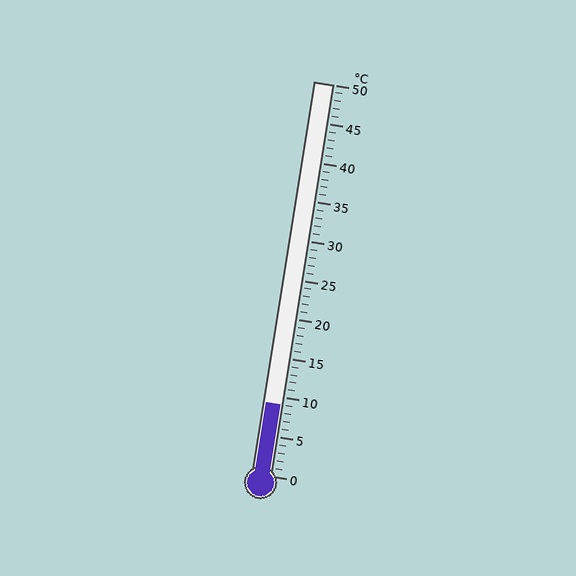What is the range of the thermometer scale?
The thermometer scale ranges from 0°C to 50°C.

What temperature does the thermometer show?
The thermometer shows approximately 9°C.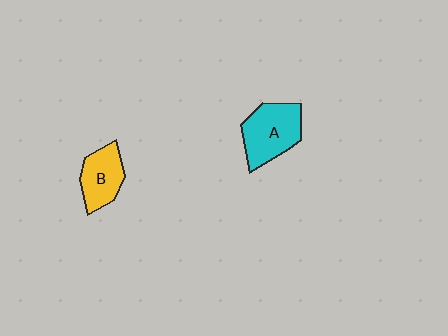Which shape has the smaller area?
Shape B (yellow).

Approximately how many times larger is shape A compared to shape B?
Approximately 1.3 times.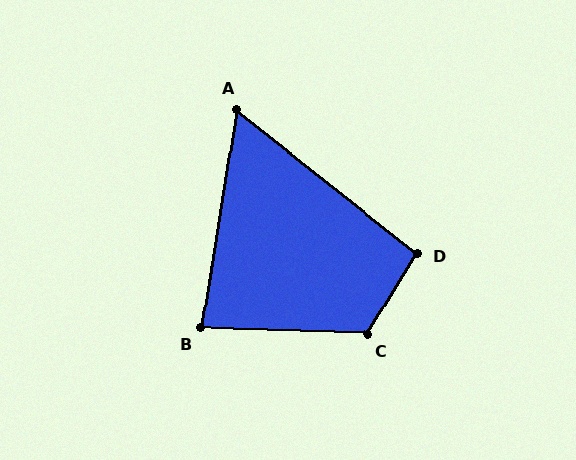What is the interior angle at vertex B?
Approximately 83 degrees (acute).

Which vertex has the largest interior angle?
C, at approximately 119 degrees.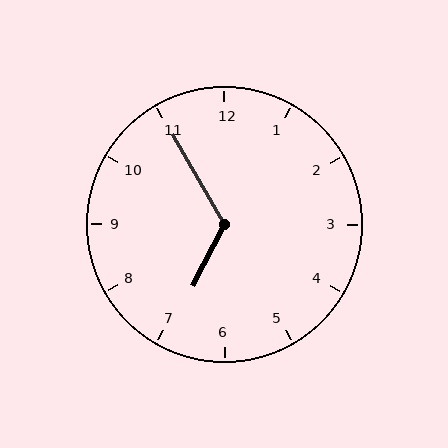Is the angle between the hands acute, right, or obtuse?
It is obtuse.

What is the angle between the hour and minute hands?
Approximately 122 degrees.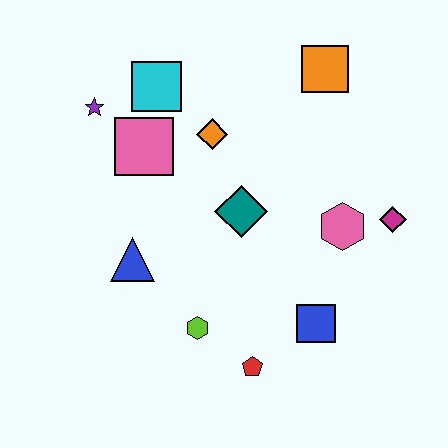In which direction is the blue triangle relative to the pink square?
The blue triangle is below the pink square.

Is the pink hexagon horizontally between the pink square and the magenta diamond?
Yes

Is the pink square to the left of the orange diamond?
Yes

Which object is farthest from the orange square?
The red pentagon is farthest from the orange square.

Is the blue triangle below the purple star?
Yes